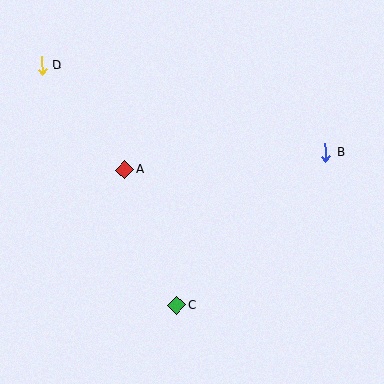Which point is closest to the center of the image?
Point A at (125, 170) is closest to the center.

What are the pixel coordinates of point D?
Point D is at (42, 65).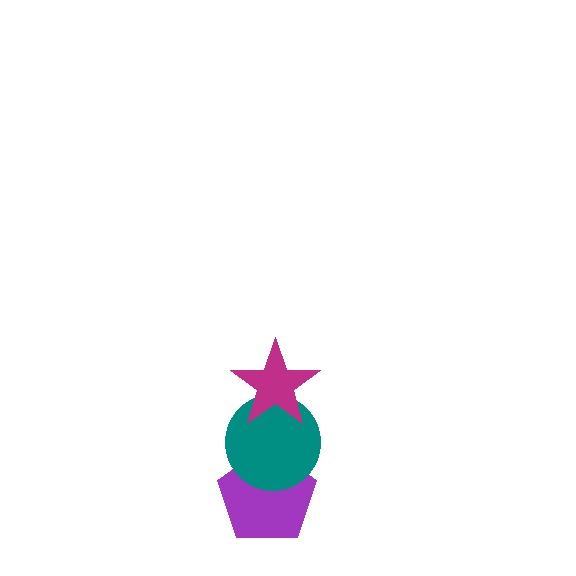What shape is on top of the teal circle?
The magenta star is on top of the teal circle.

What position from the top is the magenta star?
The magenta star is 1st from the top.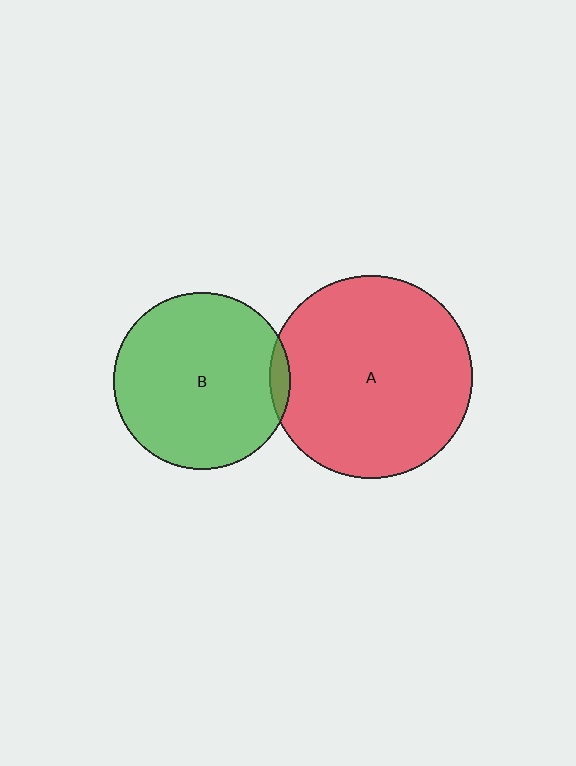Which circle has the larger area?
Circle A (red).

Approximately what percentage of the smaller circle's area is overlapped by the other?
Approximately 5%.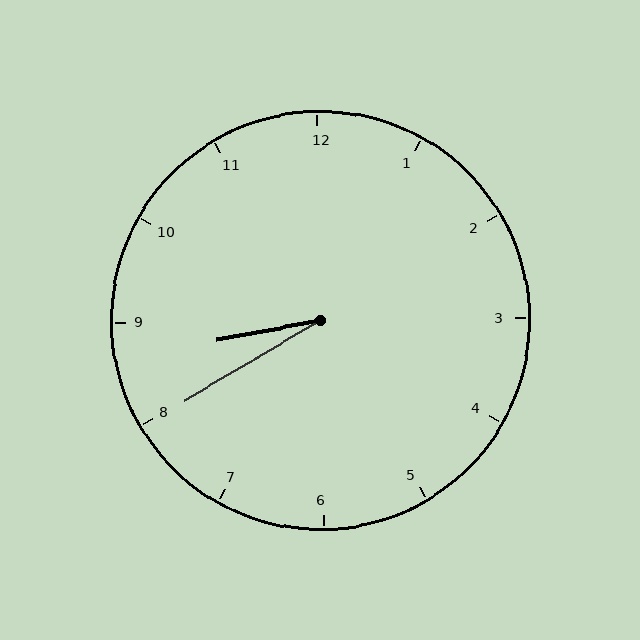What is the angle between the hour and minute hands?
Approximately 20 degrees.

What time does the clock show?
8:40.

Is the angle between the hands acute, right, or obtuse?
It is acute.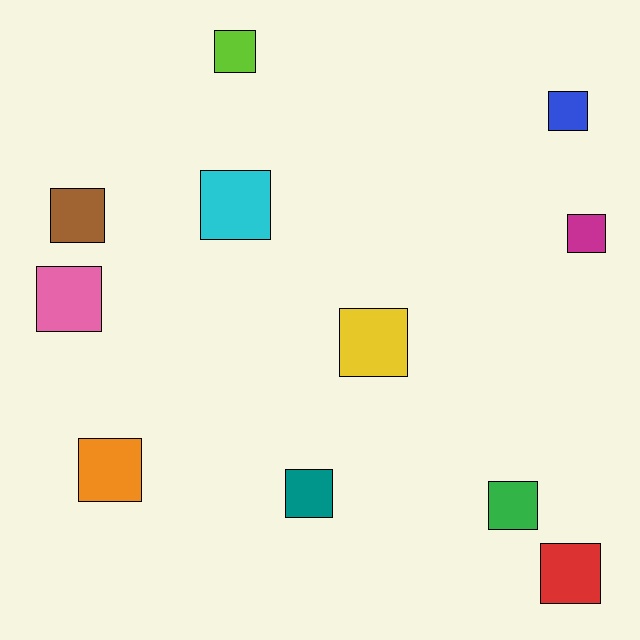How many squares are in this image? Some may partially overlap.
There are 11 squares.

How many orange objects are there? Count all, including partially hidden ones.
There is 1 orange object.